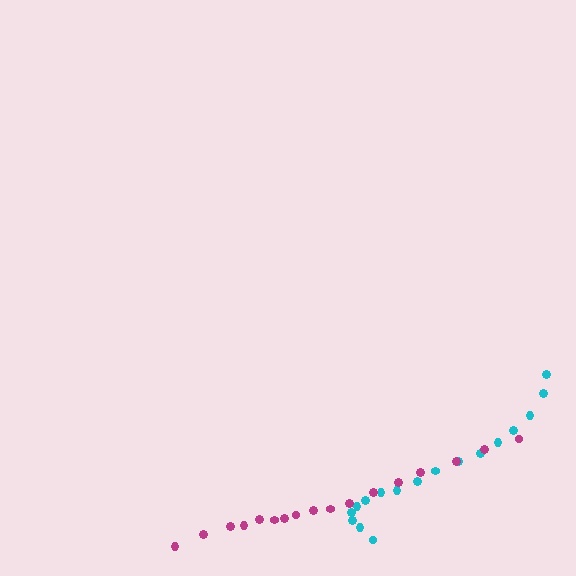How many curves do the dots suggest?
There are 2 distinct paths.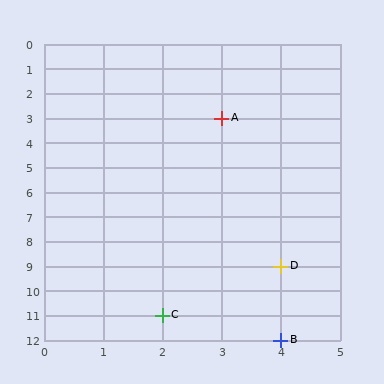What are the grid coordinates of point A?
Point A is at grid coordinates (3, 3).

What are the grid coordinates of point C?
Point C is at grid coordinates (2, 11).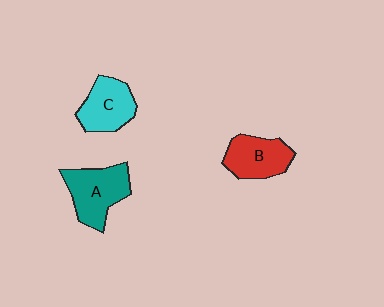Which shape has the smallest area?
Shape B (red).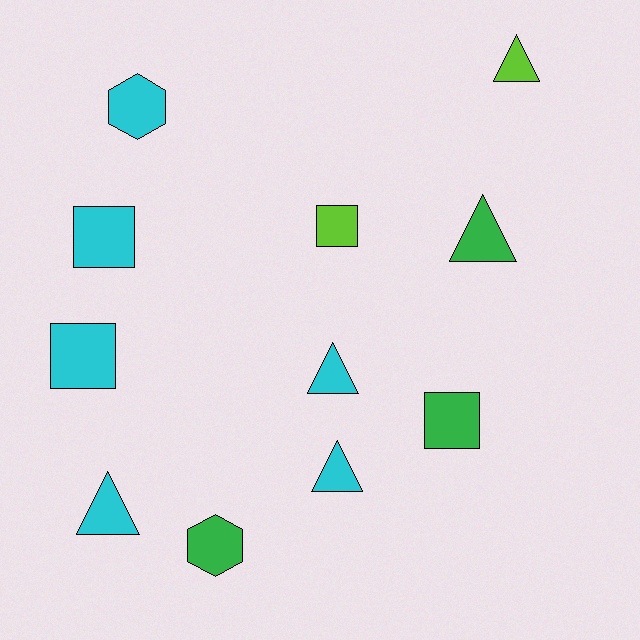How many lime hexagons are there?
There are no lime hexagons.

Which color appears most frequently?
Cyan, with 6 objects.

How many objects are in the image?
There are 11 objects.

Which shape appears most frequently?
Triangle, with 5 objects.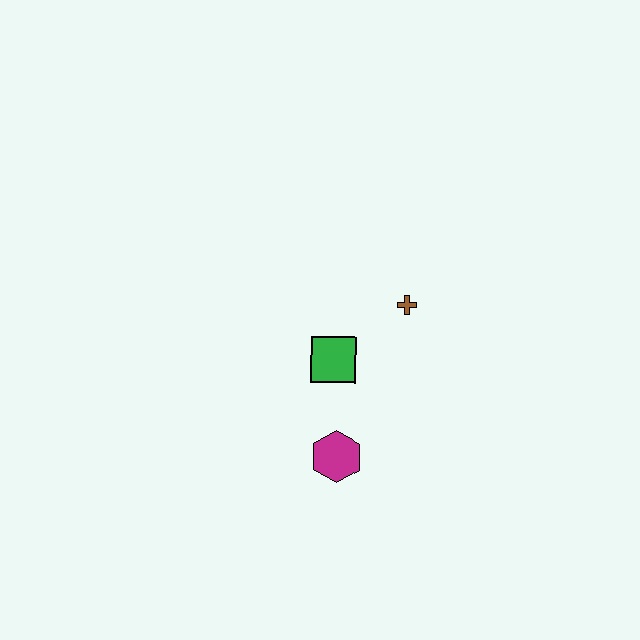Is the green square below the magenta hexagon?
No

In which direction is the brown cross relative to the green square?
The brown cross is to the right of the green square.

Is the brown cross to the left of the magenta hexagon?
No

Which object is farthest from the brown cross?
The magenta hexagon is farthest from the brown cross.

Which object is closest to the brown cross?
The green square is closest to the brown cross.